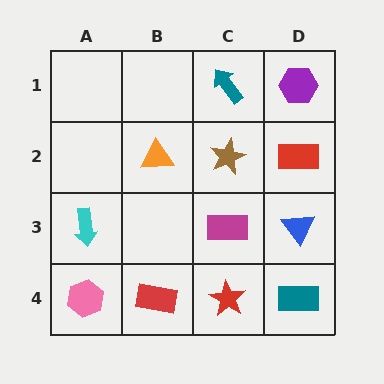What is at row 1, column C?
A teal arrow.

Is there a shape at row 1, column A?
No, that cell is empty.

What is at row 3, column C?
A magenta rectangle.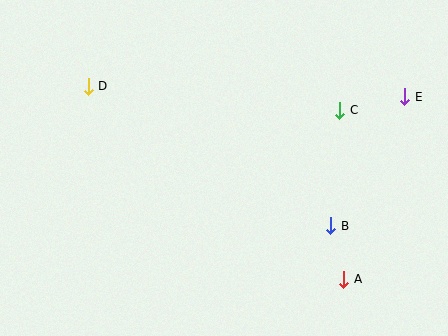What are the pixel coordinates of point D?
Point D is at (88, 86).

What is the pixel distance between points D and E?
The distance between D and E is 317 pixels.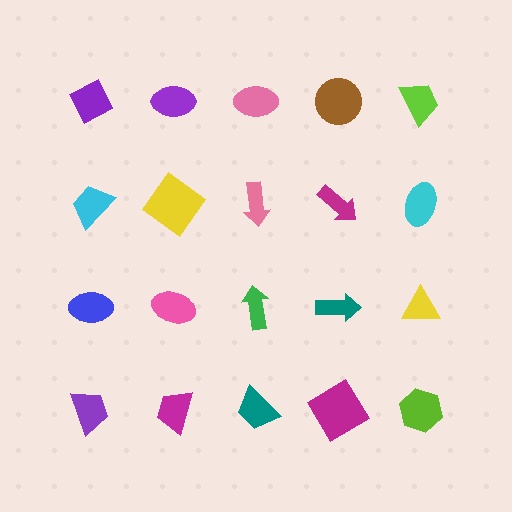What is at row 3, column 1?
A blue ellipse.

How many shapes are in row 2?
5 shapes.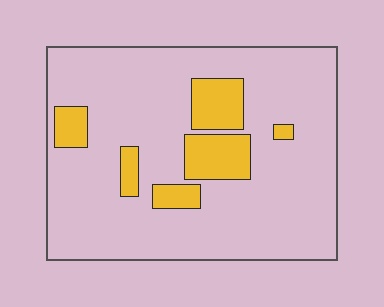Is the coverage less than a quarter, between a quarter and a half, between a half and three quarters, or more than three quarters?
Less than a quarter.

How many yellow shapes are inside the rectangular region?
6.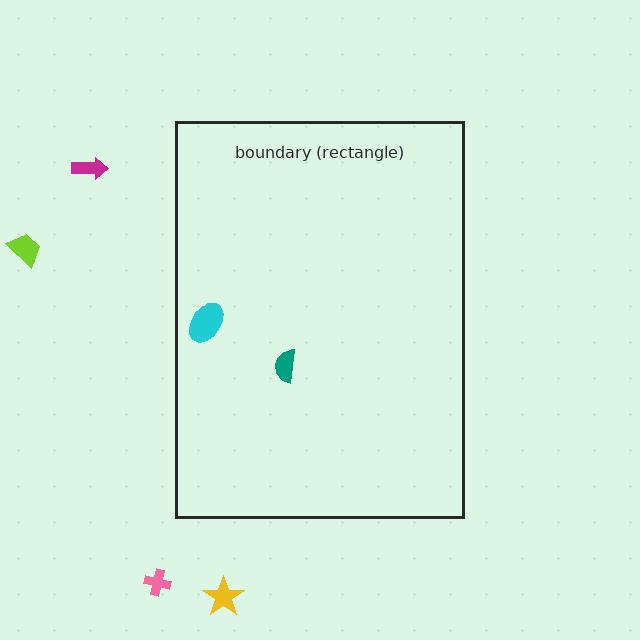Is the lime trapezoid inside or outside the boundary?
Outside.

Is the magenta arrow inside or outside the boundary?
Outside.